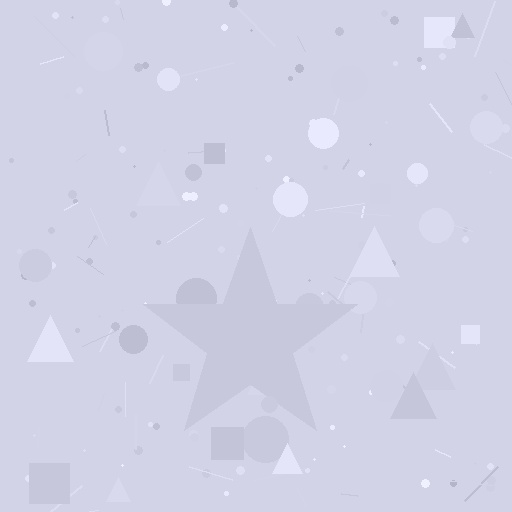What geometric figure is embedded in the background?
A star is embedded in the background.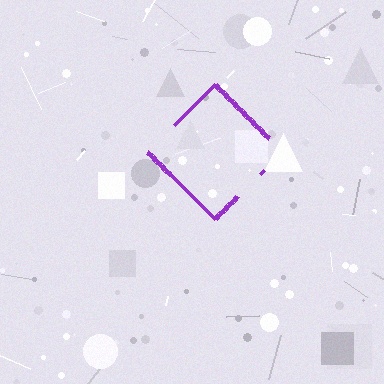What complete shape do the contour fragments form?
The contour fragments form a diamond.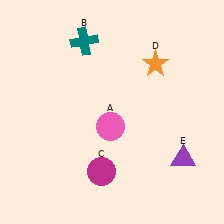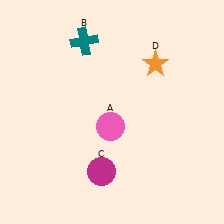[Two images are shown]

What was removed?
The purple triangle (E) was removed in Image 2.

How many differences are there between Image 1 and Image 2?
There is 1 difference between the two images.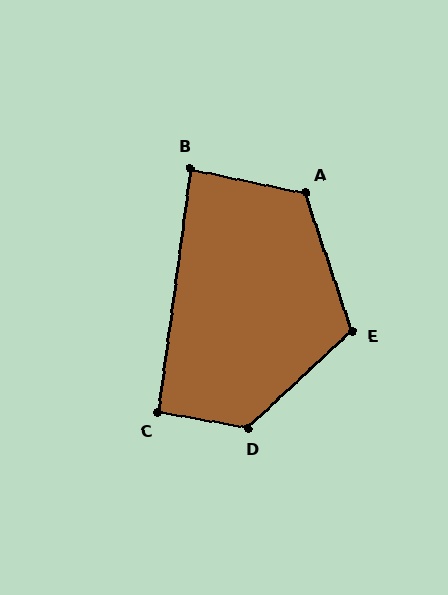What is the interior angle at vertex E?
Approximately 114 degrees (obtuse).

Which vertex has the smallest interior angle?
B, at approximately 86 degrees.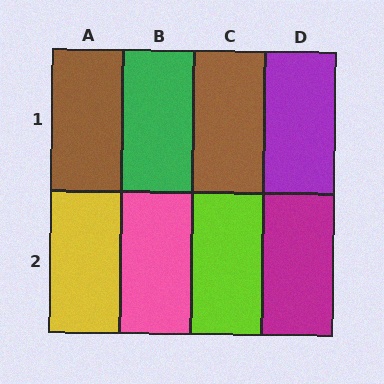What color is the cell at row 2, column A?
Yellow.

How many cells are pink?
1 cell is pink.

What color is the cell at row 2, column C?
Lime.